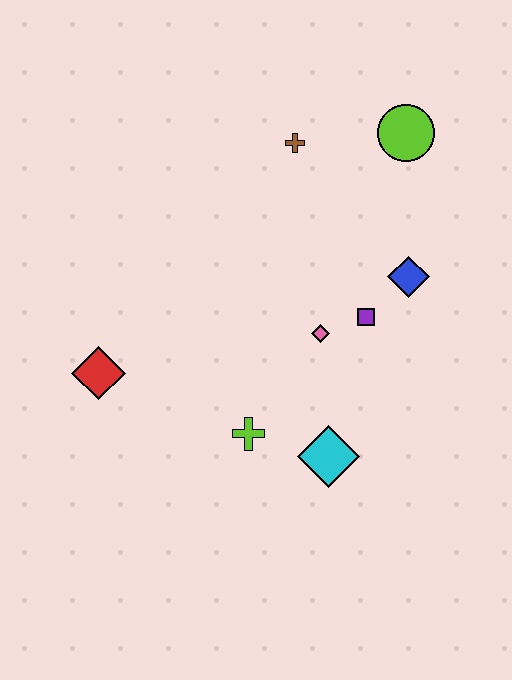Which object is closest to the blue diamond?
The purple square is closest to the blue diamond.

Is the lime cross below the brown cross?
Yes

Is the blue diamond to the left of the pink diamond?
No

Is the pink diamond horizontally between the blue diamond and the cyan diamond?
No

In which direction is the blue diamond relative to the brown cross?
The blue diamond is below the brown cross.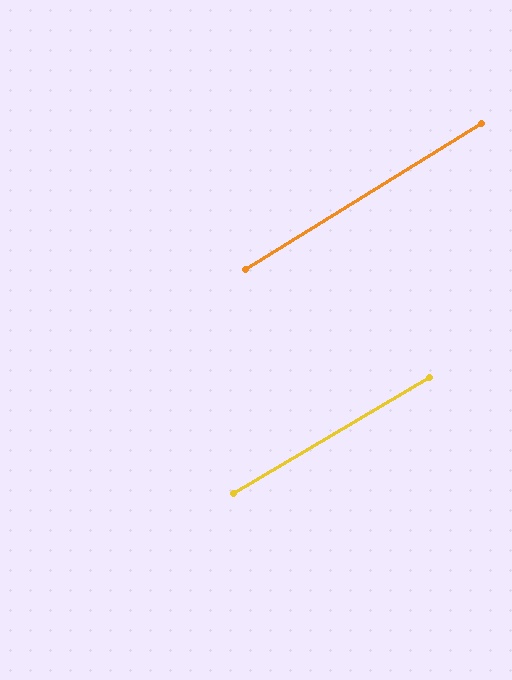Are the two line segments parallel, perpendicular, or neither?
Parallel — their directions differ by only 1.1°.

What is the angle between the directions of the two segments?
Approximately 1 degree.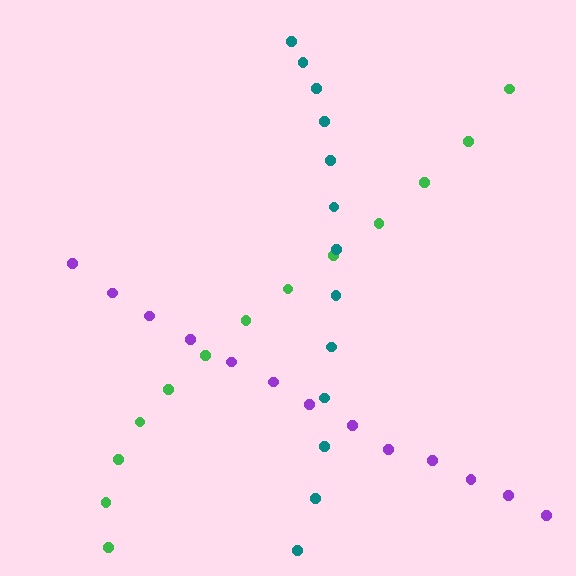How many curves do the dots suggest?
There are 3 distinct paths.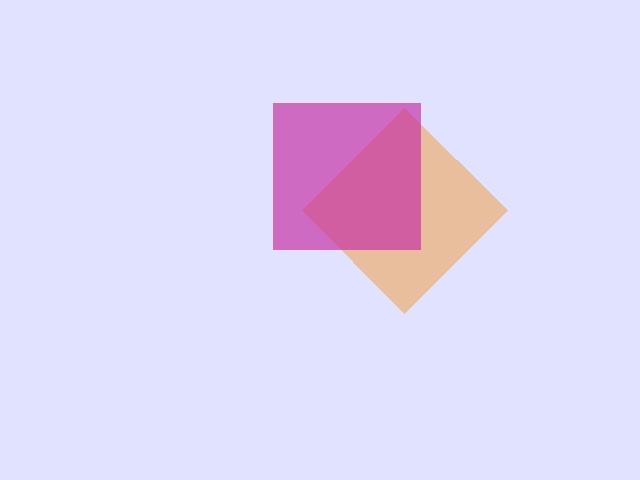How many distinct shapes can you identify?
There are 2 distinct shapes: an orange diamond, a magenta square.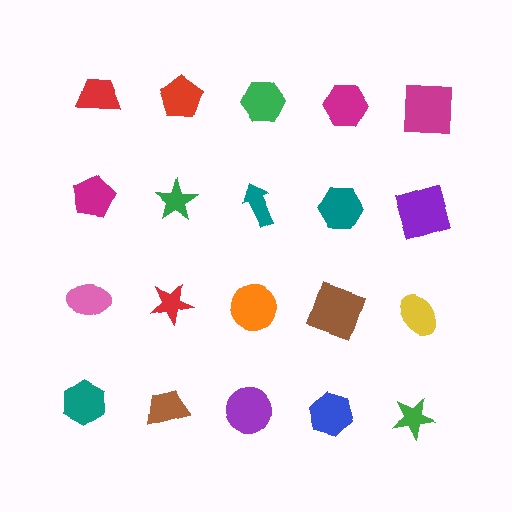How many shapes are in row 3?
5 shapes.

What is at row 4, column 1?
A teal hexagon.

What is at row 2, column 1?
A magenta pentagon.